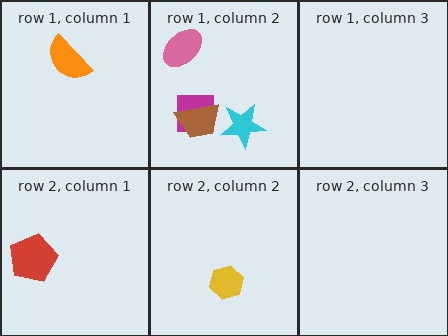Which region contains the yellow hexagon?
The row 2, column 2 region.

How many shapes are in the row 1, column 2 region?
4.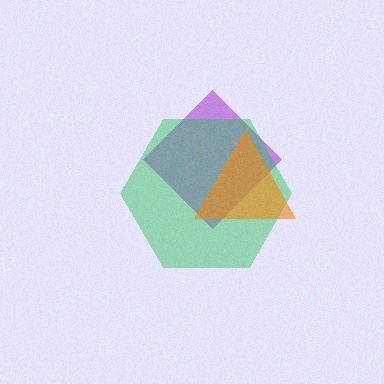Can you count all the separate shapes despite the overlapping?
Yes, there are 3 separate shapes.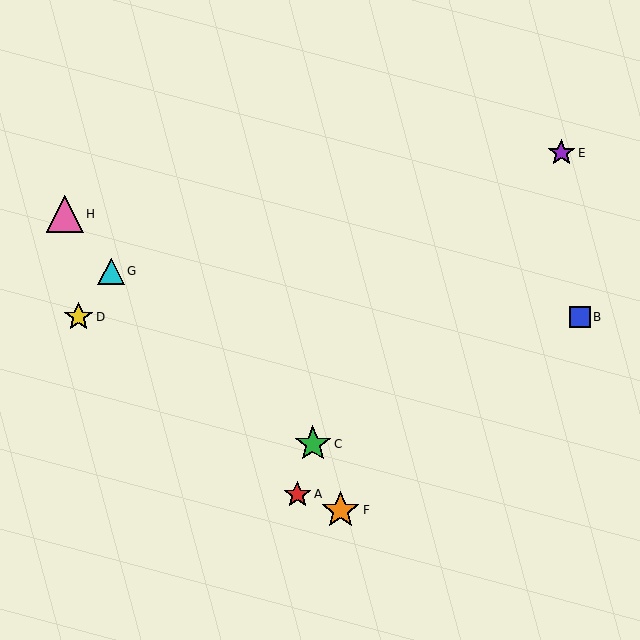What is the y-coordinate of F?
Object F is at y≈510.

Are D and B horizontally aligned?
Yes, both are at y≈317.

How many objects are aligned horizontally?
2 objects (B, D) are aligned horizontally.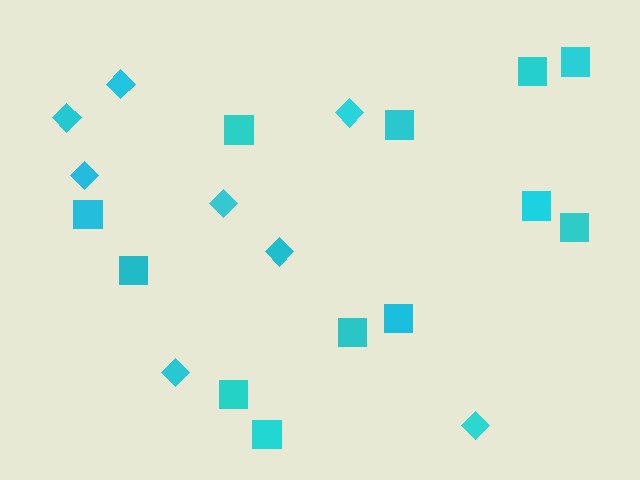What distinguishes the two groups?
There are 2 groups: one group of diamonds (8) and one group of squares (12).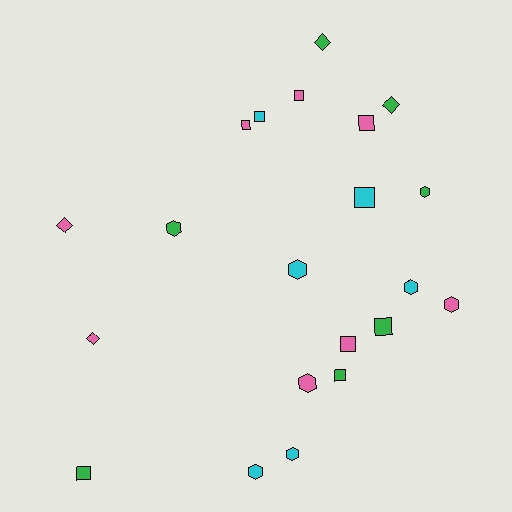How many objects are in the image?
There are 21 objects.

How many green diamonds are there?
There are 2 green diamonds.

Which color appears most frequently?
Pink, with 8 objects.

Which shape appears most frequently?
Square, with 9 objects.